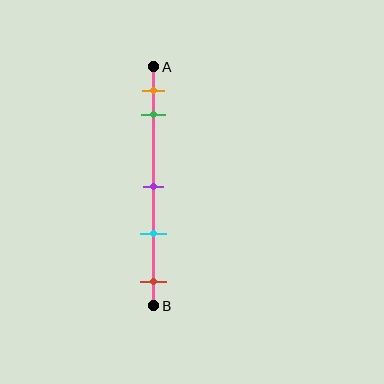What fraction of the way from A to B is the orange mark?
The orange mark is approximately 10% (0.1) of the way from A to B.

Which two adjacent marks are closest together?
The orange and green marks are the closest adjacent pair.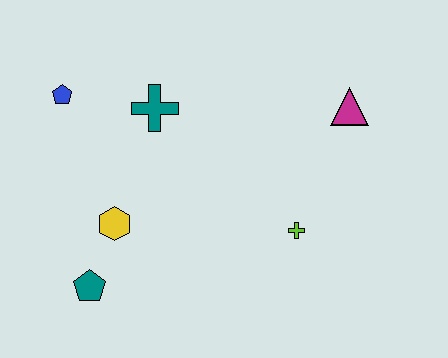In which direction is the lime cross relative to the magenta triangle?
The lime cross is below the magenta triangle.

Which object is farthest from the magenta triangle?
The teal pentagon is farthest from the magenta triangle.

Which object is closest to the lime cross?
The magenta triangle is closest to the lime cross.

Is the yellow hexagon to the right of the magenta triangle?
No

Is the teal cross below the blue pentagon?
Yes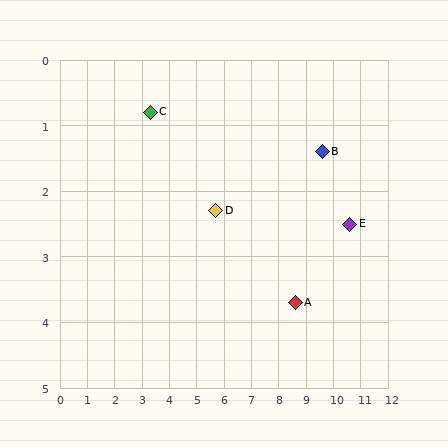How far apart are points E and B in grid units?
Points E and B are about 1.5 grid units apart.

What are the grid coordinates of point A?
Point A is at approximately (8.6, 3.7).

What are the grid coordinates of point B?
Point B is at approximately (9.6, 1.4).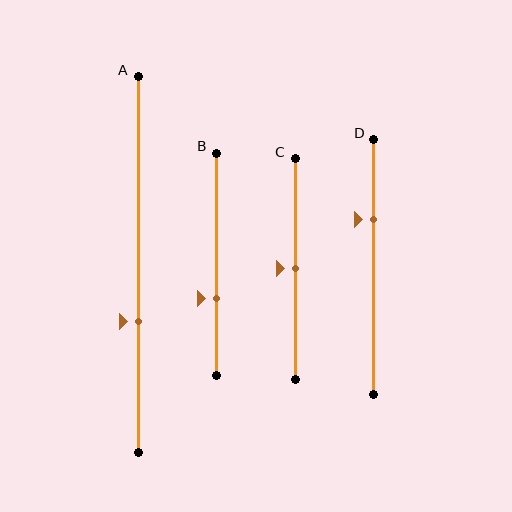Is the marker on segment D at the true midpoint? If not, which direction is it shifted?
No, the marker on segment D is shifted upward by about 19% of the segment length.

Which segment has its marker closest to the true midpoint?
Segment C has its marker closest to the true midpoint.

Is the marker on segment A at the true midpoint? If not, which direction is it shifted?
No, the marker on segment A is shifted downward by about 15% of the segment length.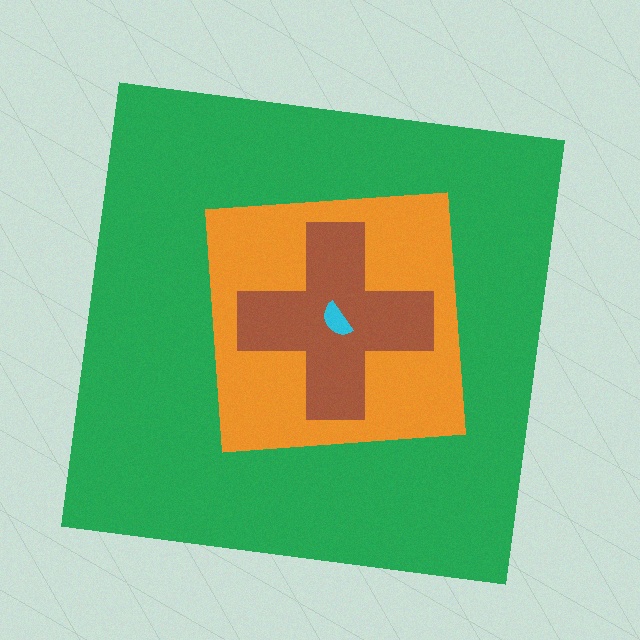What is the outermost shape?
The green square.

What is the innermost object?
The cyan semicircle.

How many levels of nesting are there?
4.